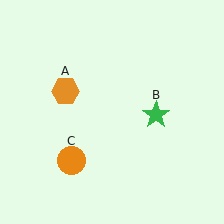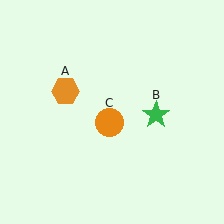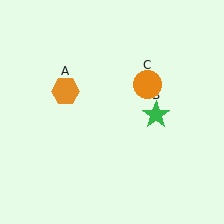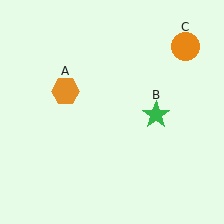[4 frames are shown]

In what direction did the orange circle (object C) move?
The orange circle (object C) moved up and to the right.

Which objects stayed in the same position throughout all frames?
Orange hexagon (object A) and green star (object B) remained stationary.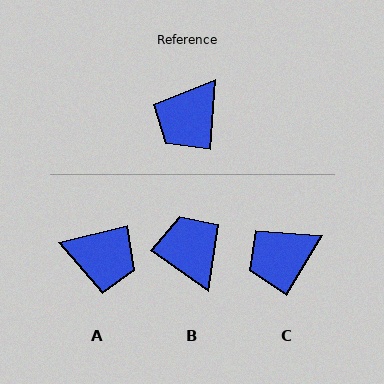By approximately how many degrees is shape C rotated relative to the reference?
Approximately 27 degrees clockwise.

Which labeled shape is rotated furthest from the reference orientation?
B, about 121 degrees away.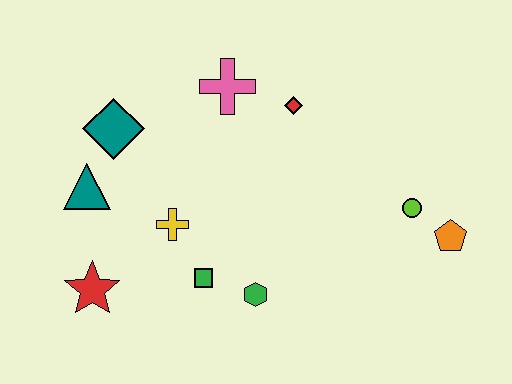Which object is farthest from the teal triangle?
The orange pentagon is farthest from the teal triangle.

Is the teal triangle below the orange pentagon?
No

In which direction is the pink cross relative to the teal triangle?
The pink cross is to the right of the teal triangle.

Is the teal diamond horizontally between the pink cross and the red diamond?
No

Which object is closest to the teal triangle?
The teal diamond is closest to the teal triangle.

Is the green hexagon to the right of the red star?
Yes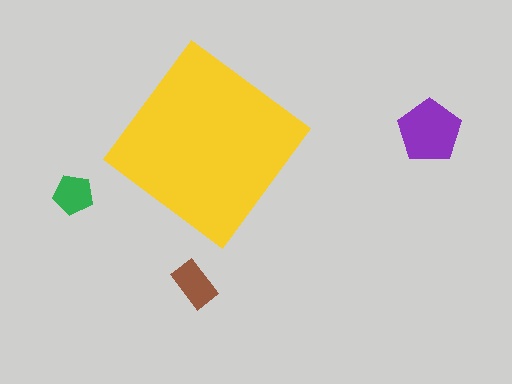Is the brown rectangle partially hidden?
No, the brown rectangle is fully visible.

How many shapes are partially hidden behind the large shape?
0 shapes are partially hidden.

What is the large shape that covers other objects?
A yellow diamond.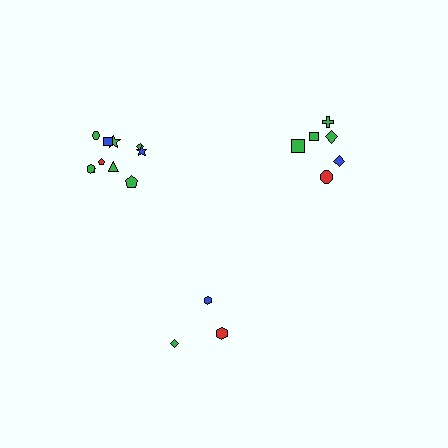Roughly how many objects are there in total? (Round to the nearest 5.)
Roughly 20 objects in total.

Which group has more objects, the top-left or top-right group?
The top-left group.